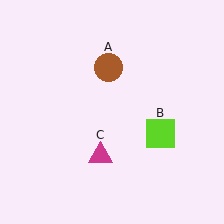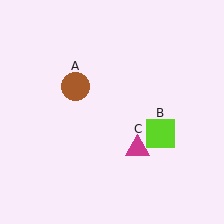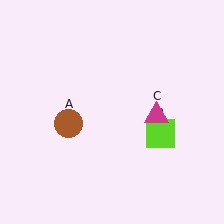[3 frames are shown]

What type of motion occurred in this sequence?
The brown circle (object A), magenta triangle (object C) rotated counterclockwise around the center of the scene.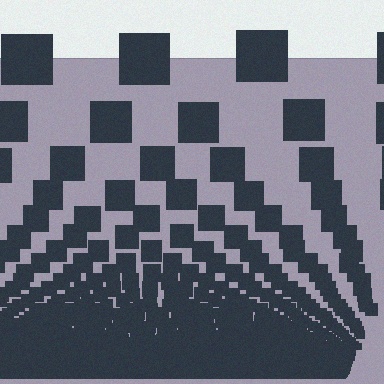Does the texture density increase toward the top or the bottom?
Density increases toward the bottom.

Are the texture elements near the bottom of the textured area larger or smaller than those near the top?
Smaller. The gradient is inverted — elements near the bottom are smaller and denser.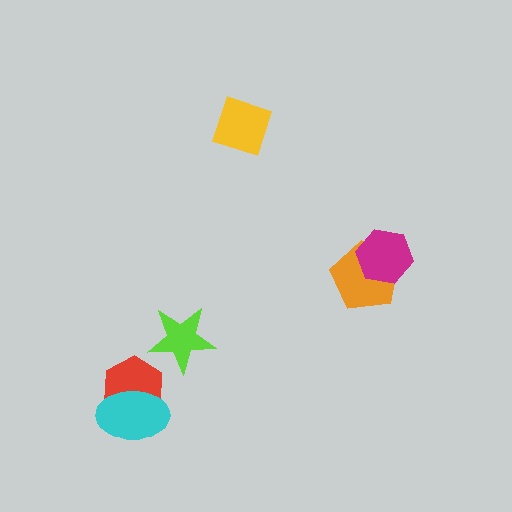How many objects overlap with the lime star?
0 objects overlap with the lime star.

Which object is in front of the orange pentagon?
The magenta hexagon is in front of the orange pentagon.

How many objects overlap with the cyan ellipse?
1 object overlaps with the cyan ellipse.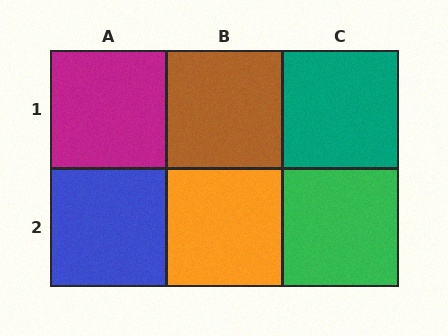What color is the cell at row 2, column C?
Green.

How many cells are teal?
1 cell is teal.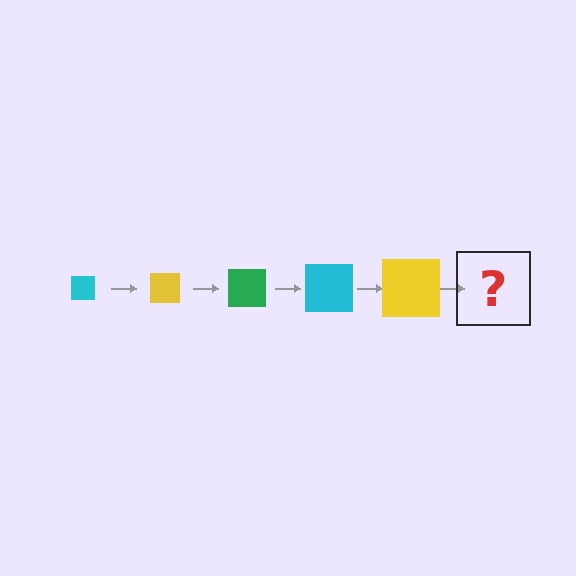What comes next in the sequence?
The next element should be a green square, larger than the previous one.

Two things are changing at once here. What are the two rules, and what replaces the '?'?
The two rules are that the square grows larger each step and the color cycles through cyan, yellow, and green. The '?' should be a green square, larger than the previous one.